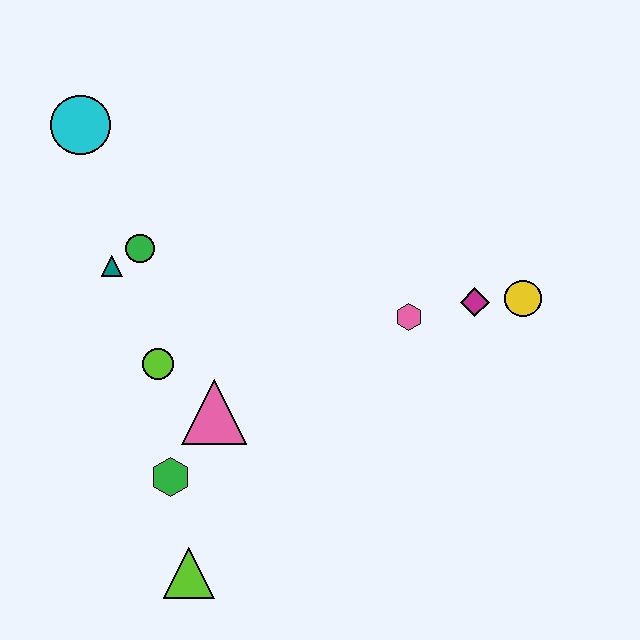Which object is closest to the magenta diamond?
The yellow circle is closest to the magenta diamond.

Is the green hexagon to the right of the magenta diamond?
No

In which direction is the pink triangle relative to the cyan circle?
The pink triangle is below the cyan circle.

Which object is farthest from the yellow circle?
The cyan circle is farthest from the yellow circle.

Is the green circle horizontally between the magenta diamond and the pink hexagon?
No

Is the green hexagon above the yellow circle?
No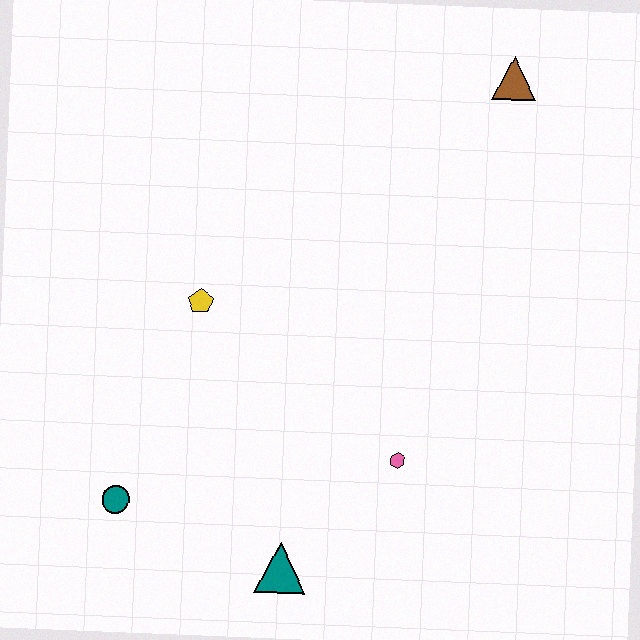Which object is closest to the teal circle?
The teal triangle is closest to the teal circle.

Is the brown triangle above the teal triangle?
Yes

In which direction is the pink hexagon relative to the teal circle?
The pink hexagon is to the right of the teal circle.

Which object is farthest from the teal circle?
The brown triangle is farthest from the teal circle.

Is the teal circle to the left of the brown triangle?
Yes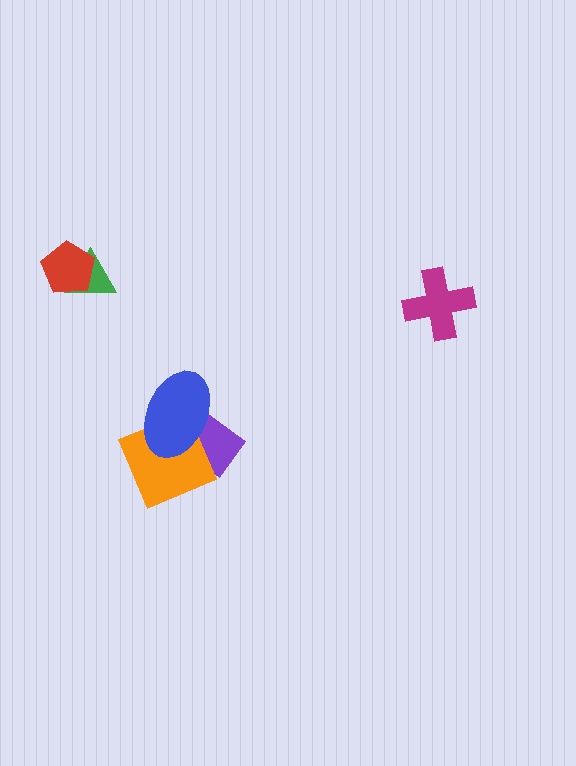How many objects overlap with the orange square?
2 objects overlap with the orange square.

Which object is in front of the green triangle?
The red pentagon is in front of the green triangle.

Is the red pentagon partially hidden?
No, no other shape covers it.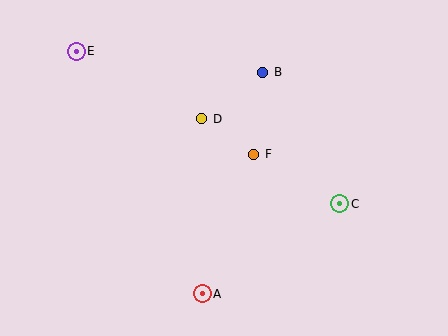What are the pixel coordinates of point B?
Point B is at (263, 72).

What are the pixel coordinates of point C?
Point C is at (340, 204).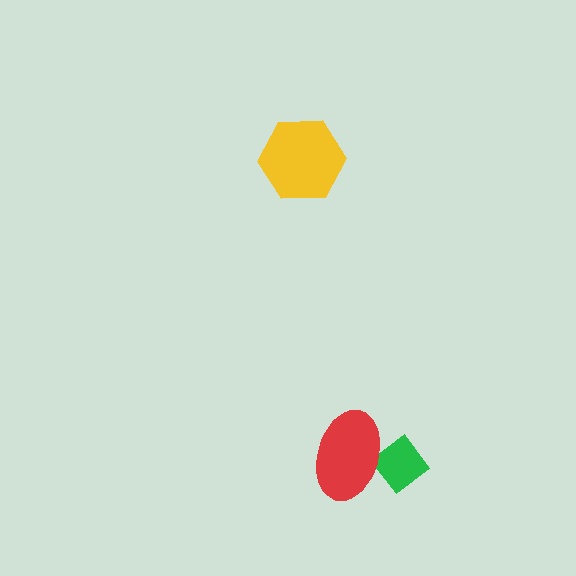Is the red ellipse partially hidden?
No, no other shape covers it.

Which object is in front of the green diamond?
The red ellipse is in front of the green diamond.